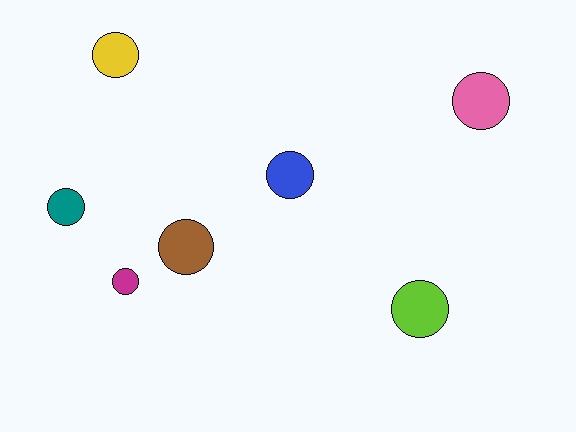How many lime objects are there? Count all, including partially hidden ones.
There is 1 lime object.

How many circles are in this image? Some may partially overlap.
There are 7 circles.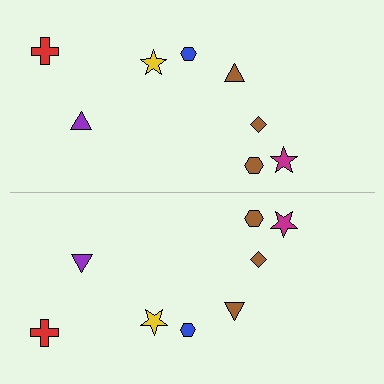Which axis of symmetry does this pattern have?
The pattern has a horizontal axis of symmetry running through the center of the image.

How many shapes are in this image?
There are 16 shapes in this image.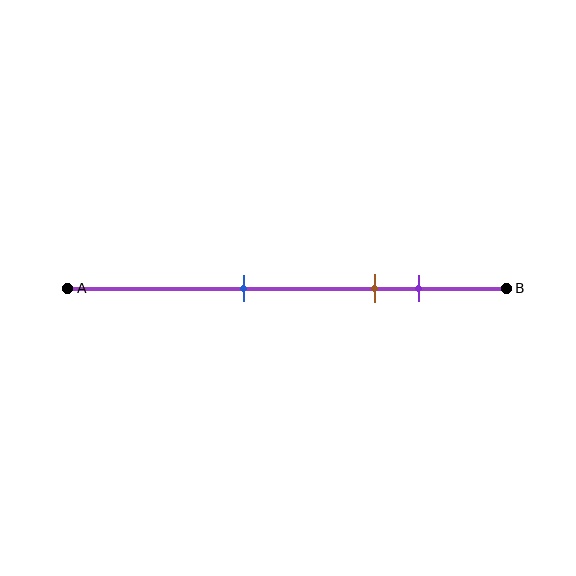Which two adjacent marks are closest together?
The brown and purple marks are the closest adjacent pair.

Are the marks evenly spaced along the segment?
No, the marks are not evenly spaced.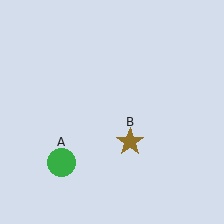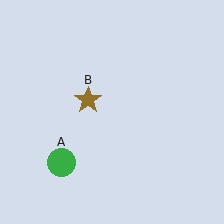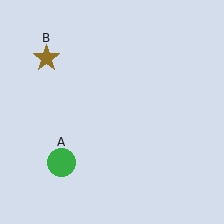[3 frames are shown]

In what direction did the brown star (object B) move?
The brown star (object B) moved up and to the left.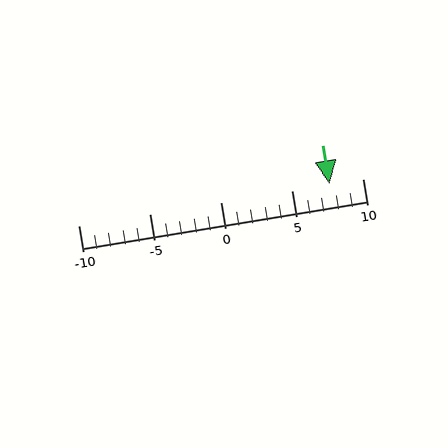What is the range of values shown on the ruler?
The ruler shows values from -10 to 10.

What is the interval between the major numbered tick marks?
The major tick marks are spaced 5 units apart.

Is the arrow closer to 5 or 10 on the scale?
The arrow is closer to 10.